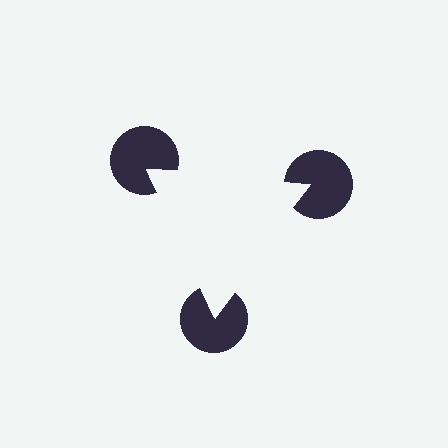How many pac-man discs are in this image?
There are 3 — one at each vertex of the illusory triangle.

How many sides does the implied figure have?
3 sides.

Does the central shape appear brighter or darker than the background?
It typically appears slightly brighter than the background, even though no actual brightness change is drawn.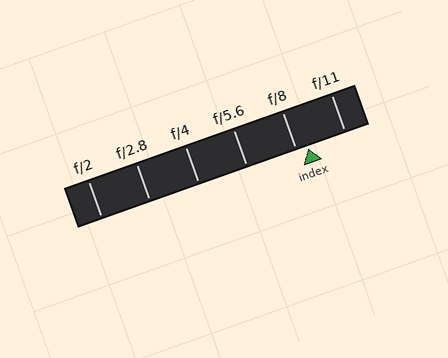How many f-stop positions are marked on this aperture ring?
There are 6 f-stop positions marked.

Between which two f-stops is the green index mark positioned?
The index mark is between f/8 and f/11.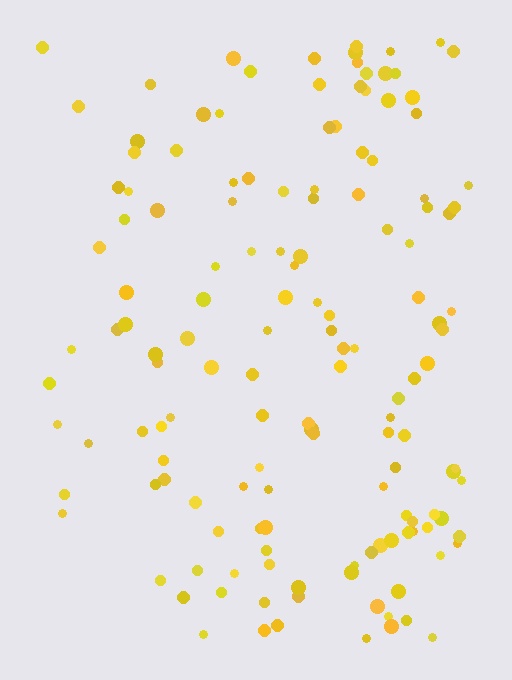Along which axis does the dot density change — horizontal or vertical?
Horizontal.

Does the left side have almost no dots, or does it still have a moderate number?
Still a moderate number, just noticeably fewer than the right.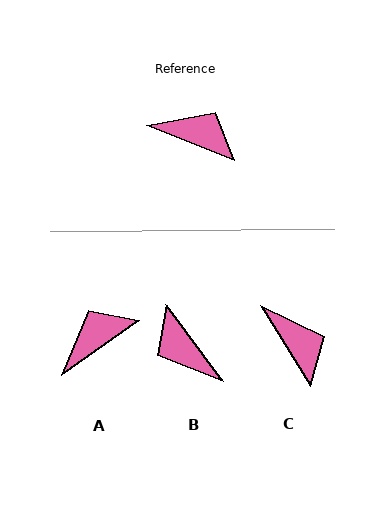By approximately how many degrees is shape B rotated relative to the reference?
Approximately 148 degrees counter-clockwise.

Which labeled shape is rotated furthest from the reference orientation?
B, about 148 degrees away.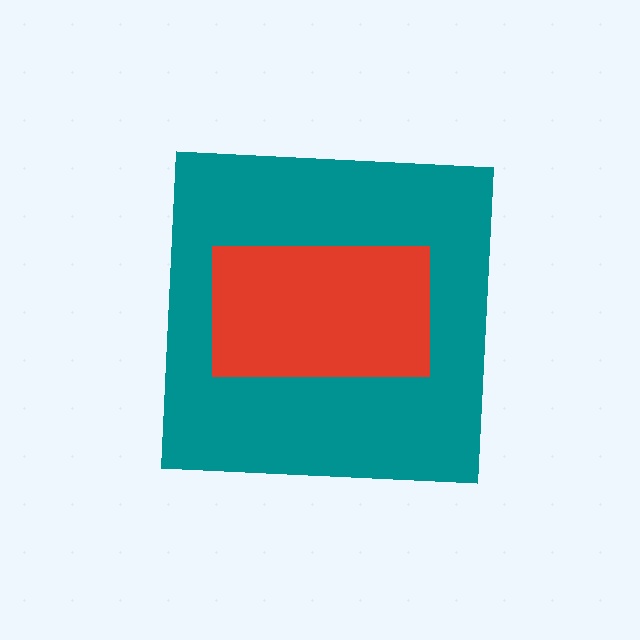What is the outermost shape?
The teal square.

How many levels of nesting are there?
2.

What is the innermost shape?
The red rectangle.